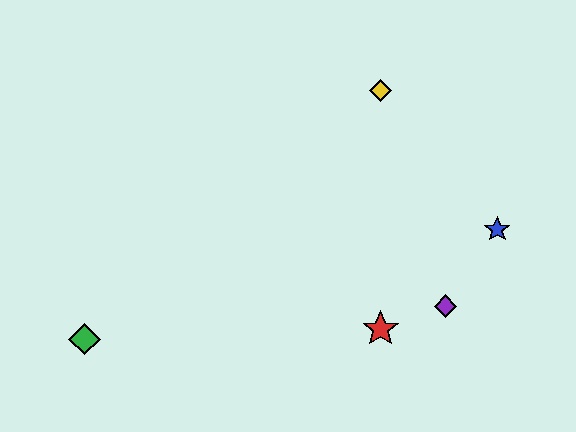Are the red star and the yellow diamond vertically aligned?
Yes, both are at x≈381.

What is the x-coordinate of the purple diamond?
The purple diamond is at x≈446.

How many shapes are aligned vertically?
2 shapes (the red star, the yellow diamond) are aligned vertically.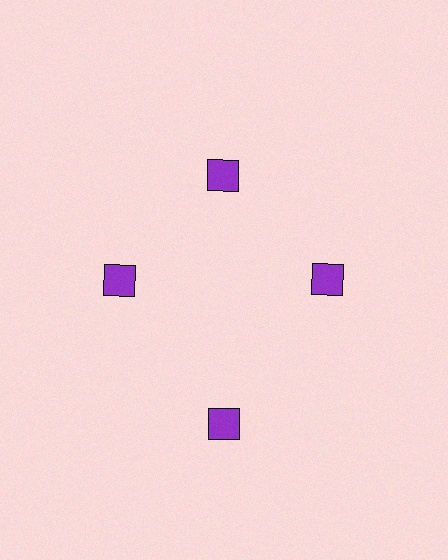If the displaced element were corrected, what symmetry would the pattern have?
It would have 4-fold rotational symmetry — the pattern would map onto itself every 90 degrees.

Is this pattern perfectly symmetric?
No. The 4 purple diamonds are arranged in a ring, but one element near the 6 o'clock position is pushed outward from the center, breaking the 4-fold rotational symmetry.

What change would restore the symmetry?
The symmetry would be restored by moving it inward, back onto the ring so that all 4 diamonds sit at equal angles and equal distance from the center.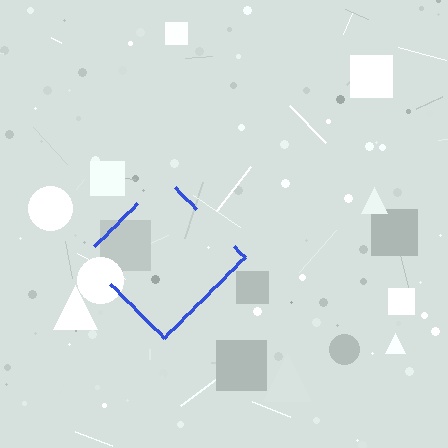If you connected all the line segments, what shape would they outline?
They would outline a diamond.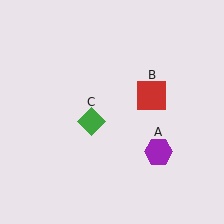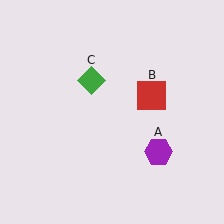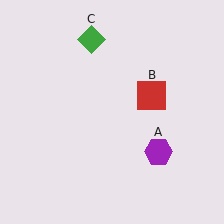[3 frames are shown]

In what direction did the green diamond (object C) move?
The green diamond (object C) moved up.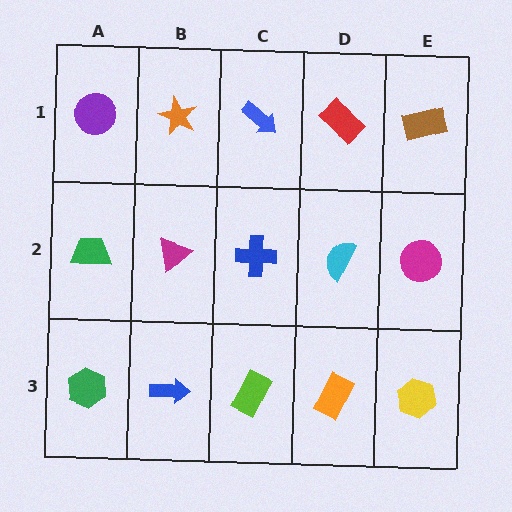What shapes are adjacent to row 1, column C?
A blue cross (row 2, column C), an orange star (row 1, column B), a red rectangle (row 1, column D).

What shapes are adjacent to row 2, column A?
A purple circle (row 1, column A), a green hexagon (row 3, column A), a magenta triangle (row 2, column B).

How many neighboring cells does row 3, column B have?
3.